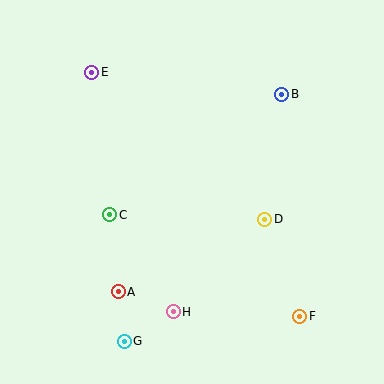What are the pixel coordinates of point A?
Point A is at (118, 292).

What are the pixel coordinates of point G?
Point G is at (124, 341).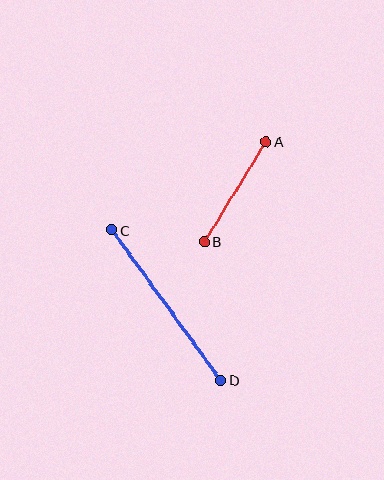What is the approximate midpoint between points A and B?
The midpoint is at approximately (235, 192) pixels.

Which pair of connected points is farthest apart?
Points C and D are farthest apart.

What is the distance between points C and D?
The distance is approximately 185 pixels.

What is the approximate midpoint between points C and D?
The midpoint is at approximately (167, 305) pixels.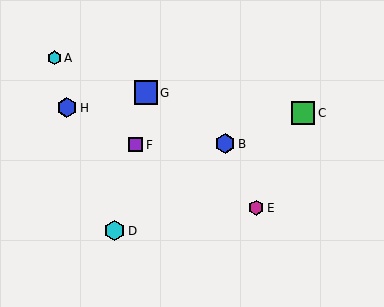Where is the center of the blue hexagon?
The center of the blue hexagon is at (225, 144).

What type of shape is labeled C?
Shape C is a green square.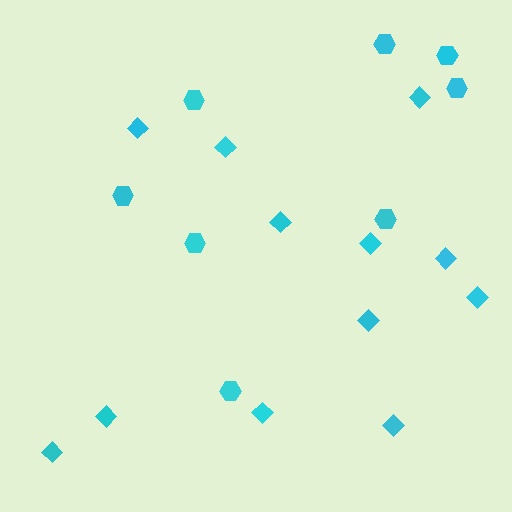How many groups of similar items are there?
There are 2 groups: one group of hexagons (8) and one group of diamonds (12).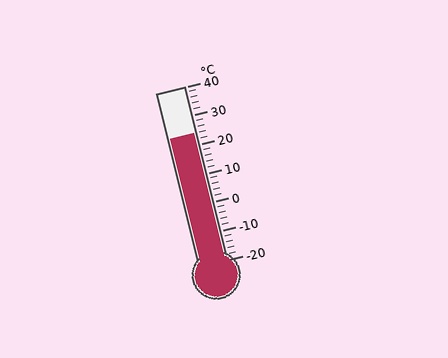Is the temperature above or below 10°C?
The temperature is above 10°C.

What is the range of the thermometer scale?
The thermometer scale ranges from -20°C to 40°C.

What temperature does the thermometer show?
The thermometer shows approximately 24°C.